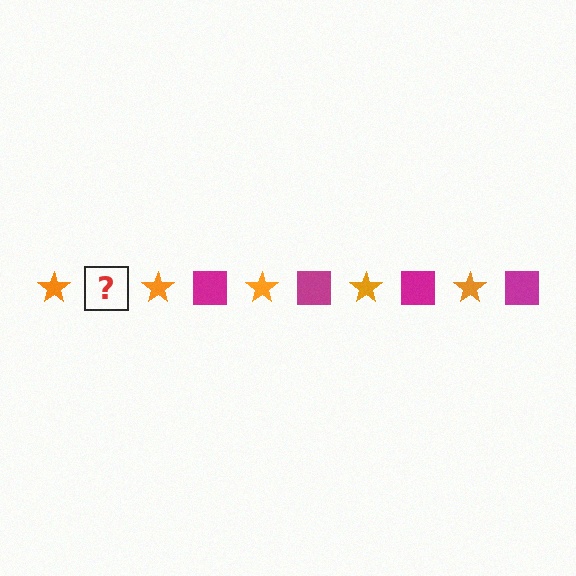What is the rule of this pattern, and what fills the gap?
The rule is that the pattern alternates between orange star and magenta square. The gap should be filled with a magenta square.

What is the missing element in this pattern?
The missing element is a magenta square.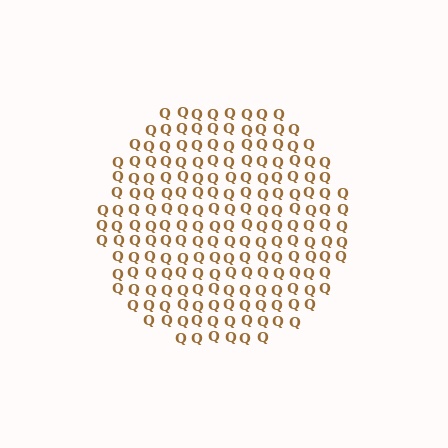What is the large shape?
The large shape is a circle.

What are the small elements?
The small elements are letter Q's.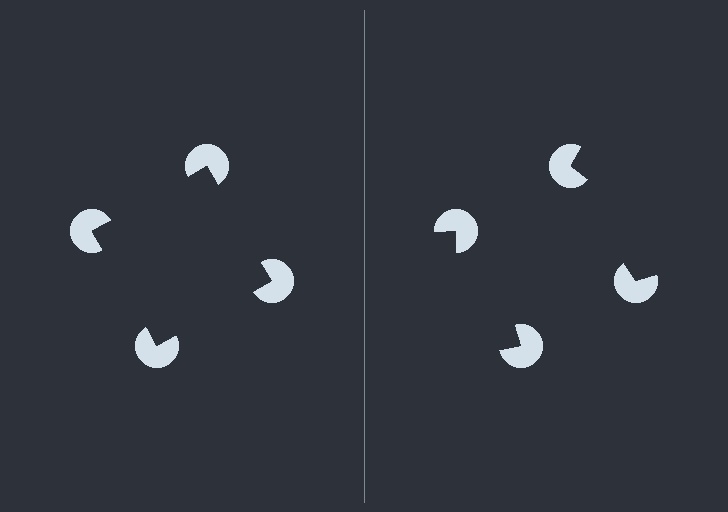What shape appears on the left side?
An illusory square.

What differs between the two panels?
The pac-man discs are positioned identically on both sides; only the wedge orientations differ. On the left they align to a square; on the right they are misaligned.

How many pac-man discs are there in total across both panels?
8 — 4 on each side.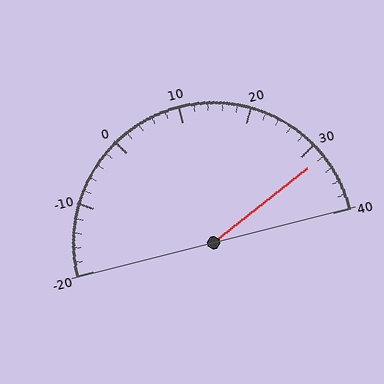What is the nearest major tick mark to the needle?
The nearest major tick mark is 30.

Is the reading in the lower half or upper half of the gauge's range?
The reading is in the upper half of the range (-20 to 40).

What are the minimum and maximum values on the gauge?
The gauge ranges from -20 to 40.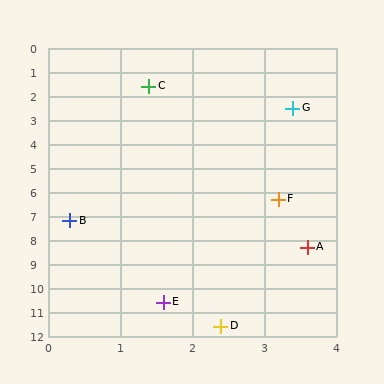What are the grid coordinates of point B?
Point B is at approximately (0.3, 7.2).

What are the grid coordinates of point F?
Point F is at approximately (3.2, 6.3).